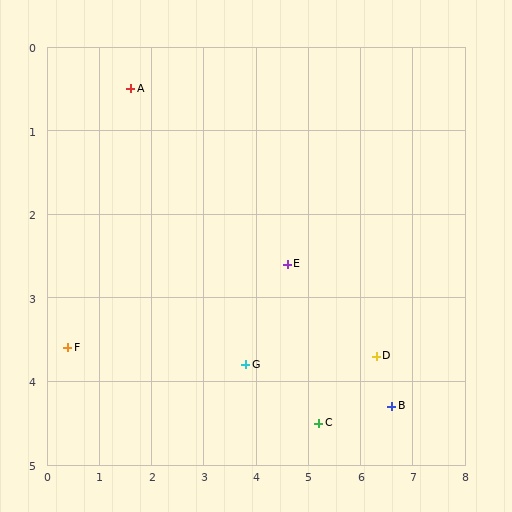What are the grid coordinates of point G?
Point G is at approximately (3.8, 3.8).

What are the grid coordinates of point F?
Point F is at approximately (0.4, 3.6).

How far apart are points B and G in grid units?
Points B and G are about 2.8 grid units apart.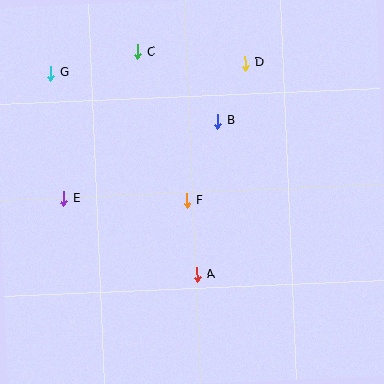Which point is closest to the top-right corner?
Point D is closest to the top-right corner.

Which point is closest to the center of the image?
Point F at (187, 200) is closest to the center.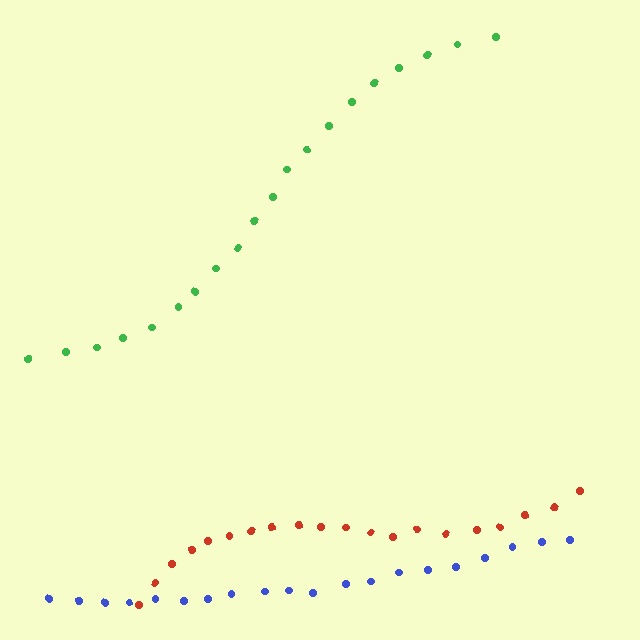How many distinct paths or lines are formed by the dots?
There are 3 distinct paths.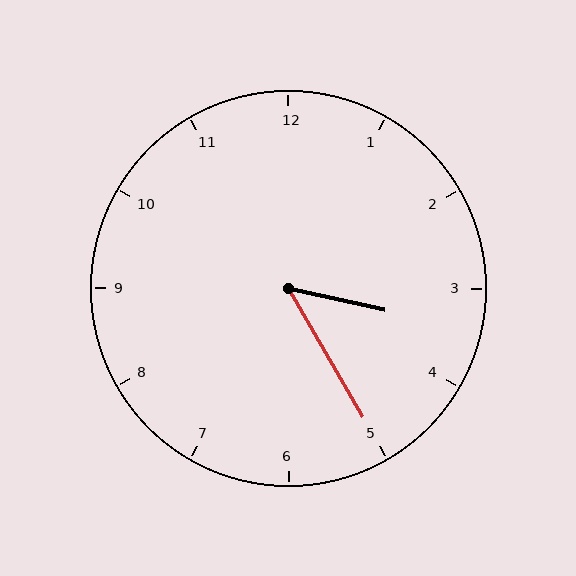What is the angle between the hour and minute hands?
Approximately 48 degrees.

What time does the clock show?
3:25.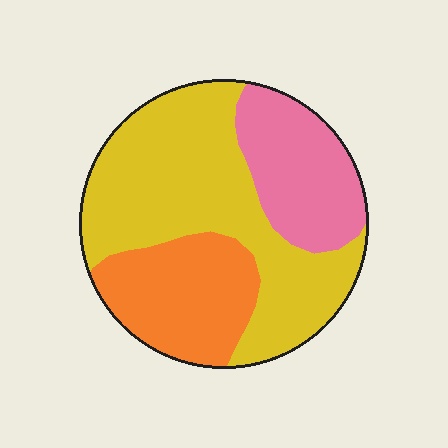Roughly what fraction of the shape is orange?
Orange covers about 25% of the shape.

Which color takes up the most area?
Yellow, at roughly 50%.